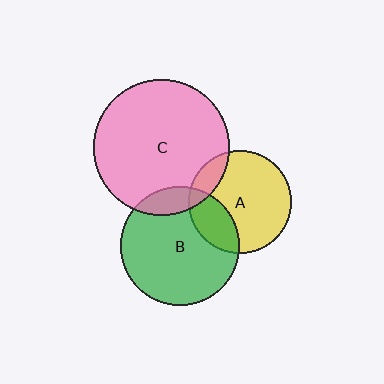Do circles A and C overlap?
Yes.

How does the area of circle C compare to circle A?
Approximately 1.7 times.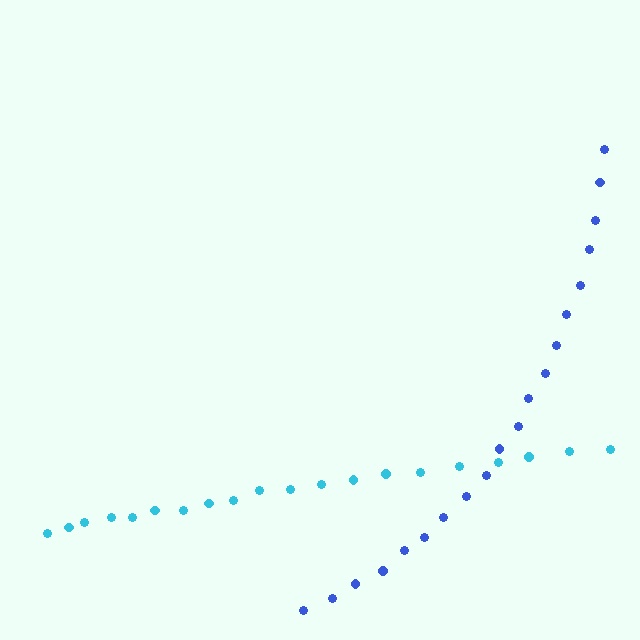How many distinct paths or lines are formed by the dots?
There are 2 distinct paths.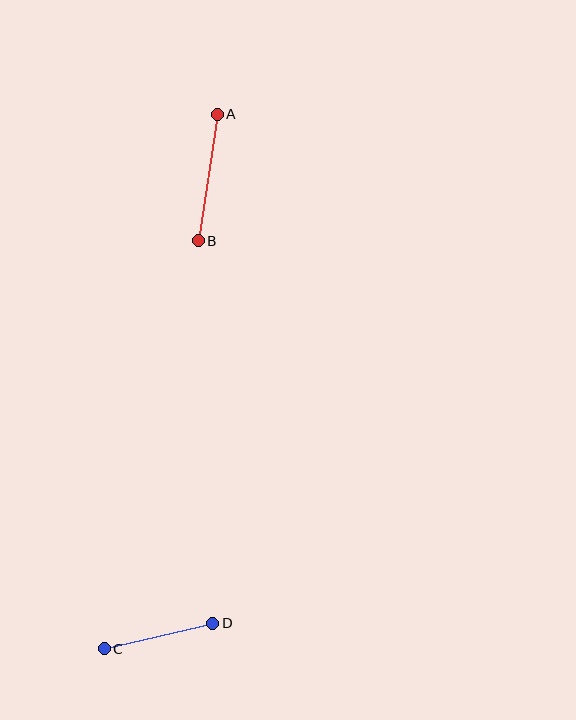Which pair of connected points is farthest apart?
Points A and B are farthest apart.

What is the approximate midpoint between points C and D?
The midpoint is at approximately (158, 636) pixels.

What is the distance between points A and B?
The distance is approximately 128 pixels.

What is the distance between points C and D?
The distance is approximately 111 pixels.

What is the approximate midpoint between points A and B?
The midpoint is at approximately (208, 177) pixels.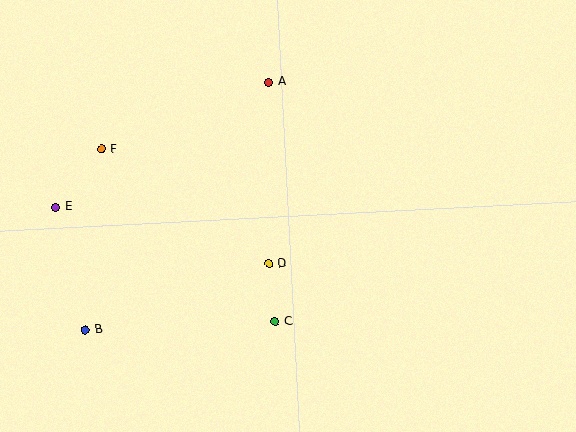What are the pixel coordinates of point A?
Point A is at (269, 82).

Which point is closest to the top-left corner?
Point F is closest to the top-left corner.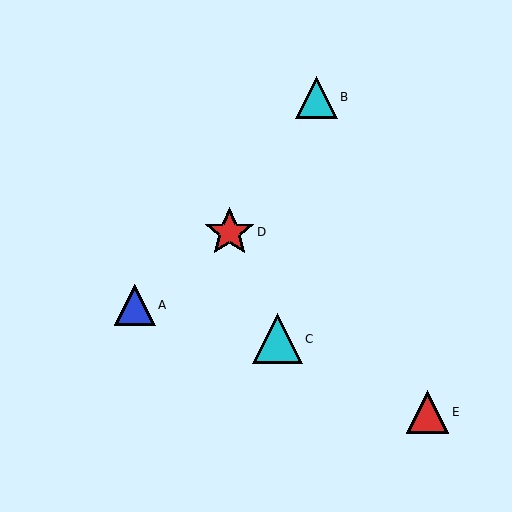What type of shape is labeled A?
Shape A is a blue triangle.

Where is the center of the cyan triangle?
The center of the cyan triangle is at (316, 97).